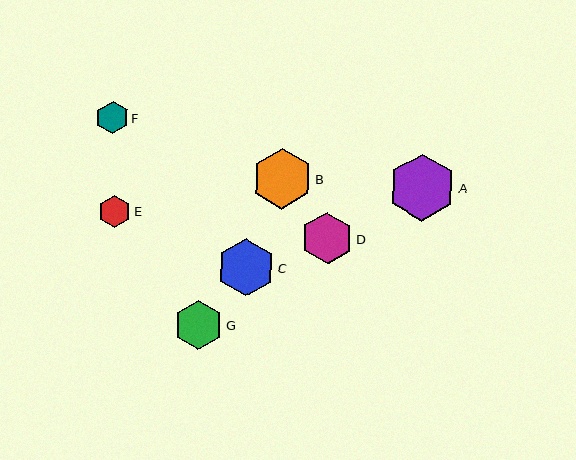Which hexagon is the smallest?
Hexagon E is the smallest with a size of approximately 32 pixels.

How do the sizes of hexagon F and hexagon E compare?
Hexagon F and hexagon E are approximately the same size.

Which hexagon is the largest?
Hexagon A is the largest with a size of approximately 67 pixels.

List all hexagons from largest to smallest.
From largest to smallest: A, B, C, D, G, F, E.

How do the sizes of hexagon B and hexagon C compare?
Hexagon B and hexagon C are approximately the same size.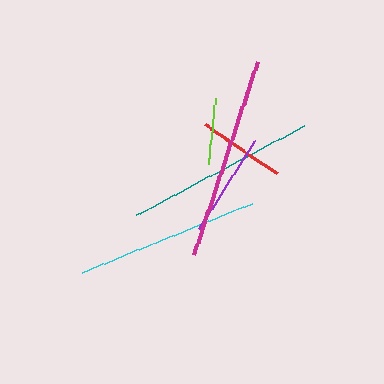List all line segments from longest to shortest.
From longest to shortest: magenta, teal, cyan, purple, red, lime.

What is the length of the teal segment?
The teal segment is approximately 190 pixels long.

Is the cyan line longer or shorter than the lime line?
The cyan line is longer than the lime line.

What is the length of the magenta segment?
The magenta segment is approximately 204 pixels long.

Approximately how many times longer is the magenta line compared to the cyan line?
The magenta line is approximately 1.1 times the length of the cyan line.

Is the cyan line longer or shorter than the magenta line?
The magenta line is longer than the cyan line.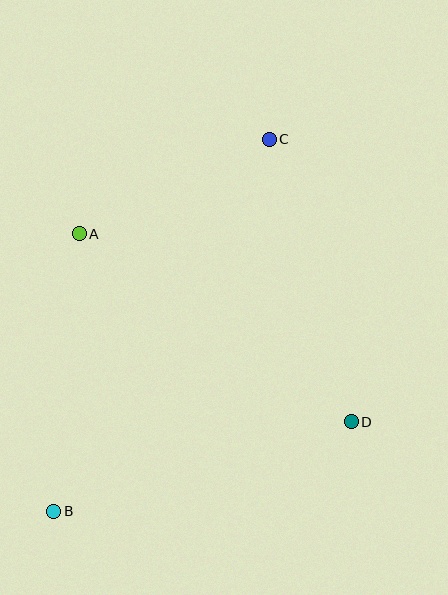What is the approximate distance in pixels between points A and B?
The distance between A and B is approximately 279 pixels.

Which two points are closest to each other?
Points A and C are closest to each other.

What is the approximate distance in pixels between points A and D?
The distance between A and D is approximately 331 pixels.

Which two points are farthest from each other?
Points B and C are farthest from each other.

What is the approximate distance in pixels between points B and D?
The distance between B and D is approximately 311 pixels.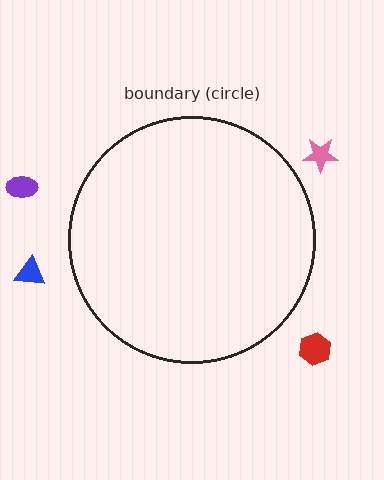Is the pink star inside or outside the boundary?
Outside.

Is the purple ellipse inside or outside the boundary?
Outside.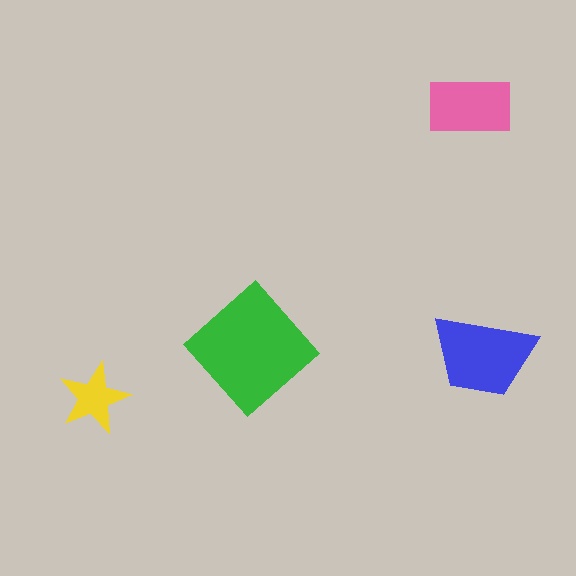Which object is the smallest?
The yellow star.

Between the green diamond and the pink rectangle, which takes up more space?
The green diamond.